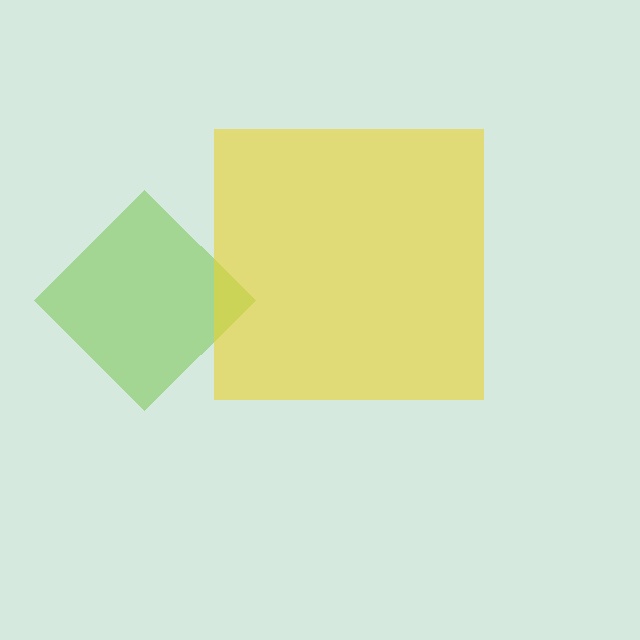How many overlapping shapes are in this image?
There are 2 overlapping shapes in the image.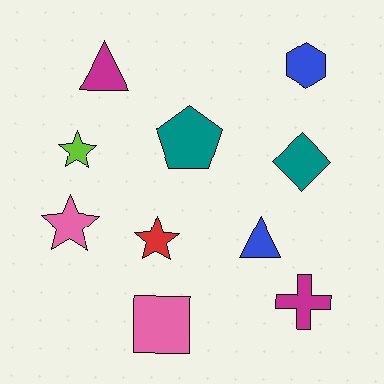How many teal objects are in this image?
There are 2 teal objects.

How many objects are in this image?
There are 10 objects.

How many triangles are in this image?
There are 2 triangles.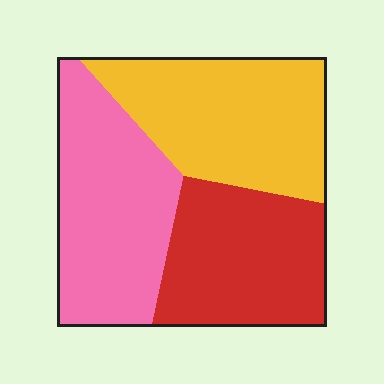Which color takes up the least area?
Red, at roughly 30%.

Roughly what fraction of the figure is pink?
Pink takes up between a third and a half of the figure.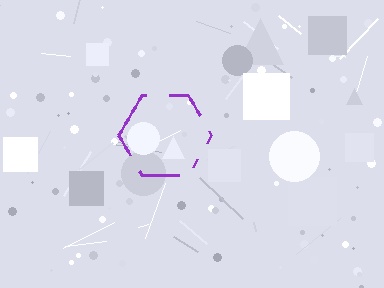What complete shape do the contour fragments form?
The contour fragments form a hexagon.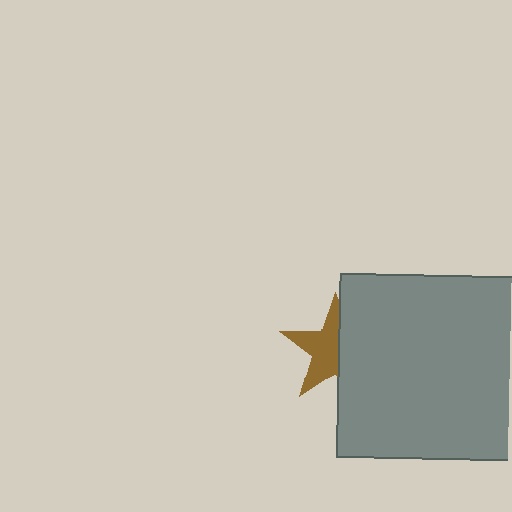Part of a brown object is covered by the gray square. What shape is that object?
It is a star.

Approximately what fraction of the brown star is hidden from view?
Roughly 45% of the brown star is hidden behind the gray square.